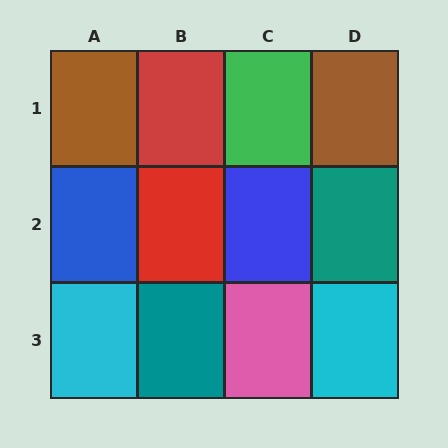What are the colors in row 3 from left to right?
Cyan, teal, pink, cyan.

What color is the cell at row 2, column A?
Blue.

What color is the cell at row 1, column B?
Red.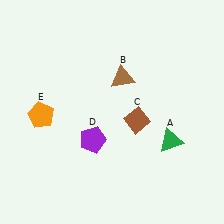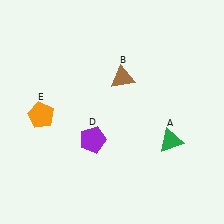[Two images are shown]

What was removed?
The brown diamond (C) was removed in Image 2.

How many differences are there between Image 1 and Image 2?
There is 1 difference between the two images.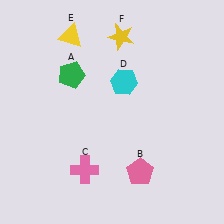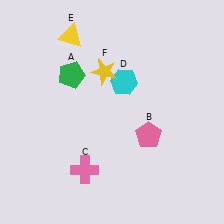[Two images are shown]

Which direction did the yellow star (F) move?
The yellow star (F) moved down.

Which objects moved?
The objects that moved are: the pink pentagon (B), the yellow star (F).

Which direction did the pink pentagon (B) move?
The pink pentagon (B) moved up.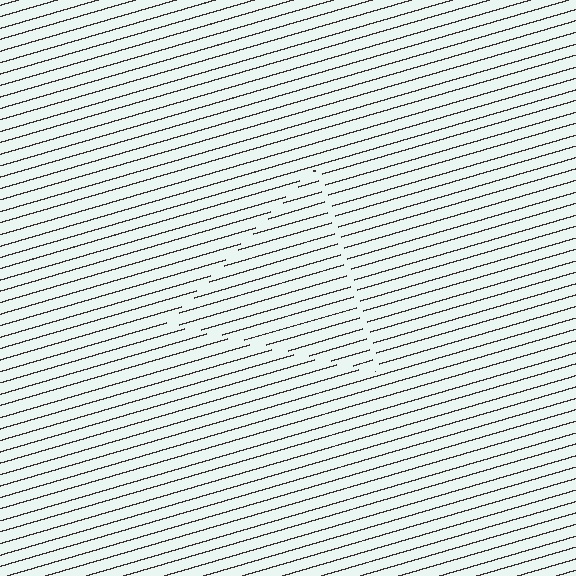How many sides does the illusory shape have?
3 sides — the line-ends trace a triangle.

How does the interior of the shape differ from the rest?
The interior of the shape contains the same grating, shifted by half a period — the contour is defined by the phase discontinuity where line-ends from the inner and outer gratings abut.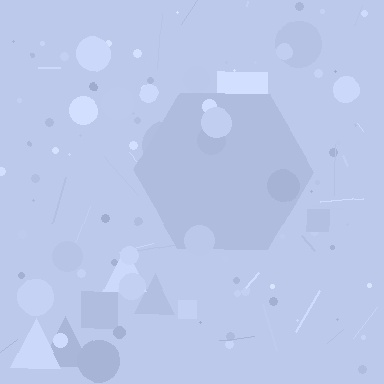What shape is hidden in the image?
A hexagon is hidden in the image.